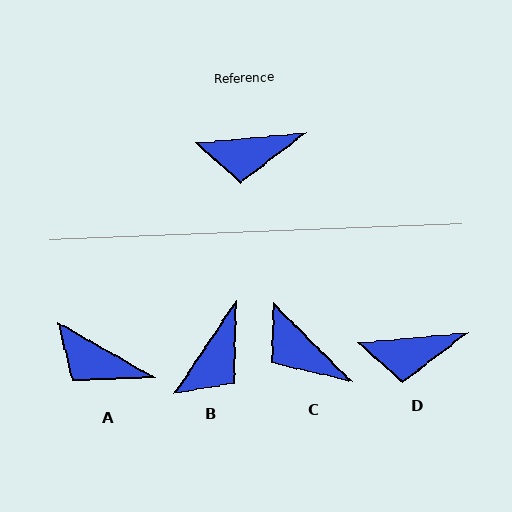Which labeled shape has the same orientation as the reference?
D.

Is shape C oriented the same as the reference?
No, it is off by about 50 degrees.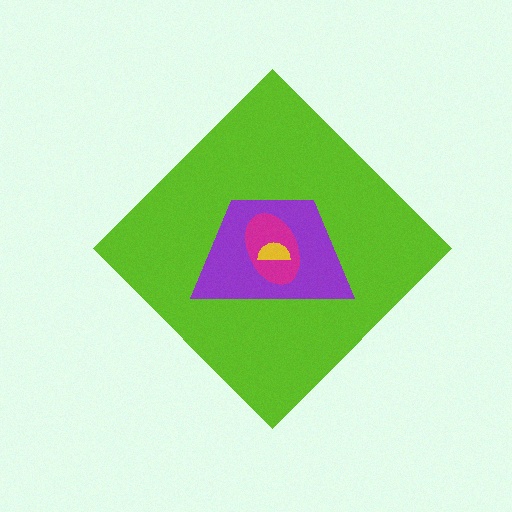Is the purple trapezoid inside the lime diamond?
Yes.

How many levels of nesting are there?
4.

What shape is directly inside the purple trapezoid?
The magenta ellipse.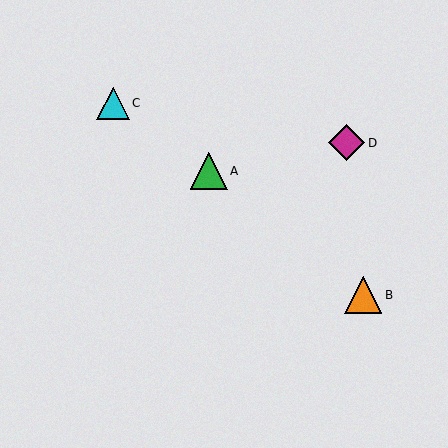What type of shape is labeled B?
Shape B is an orange triangle.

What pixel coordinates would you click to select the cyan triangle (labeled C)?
Click at (113, 103) to select the cyan triangle C.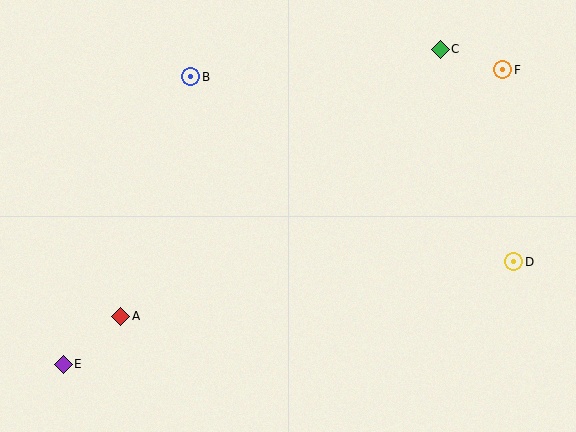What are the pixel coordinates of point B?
Point B is at (191, 77).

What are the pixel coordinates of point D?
Point D is at (514, 262).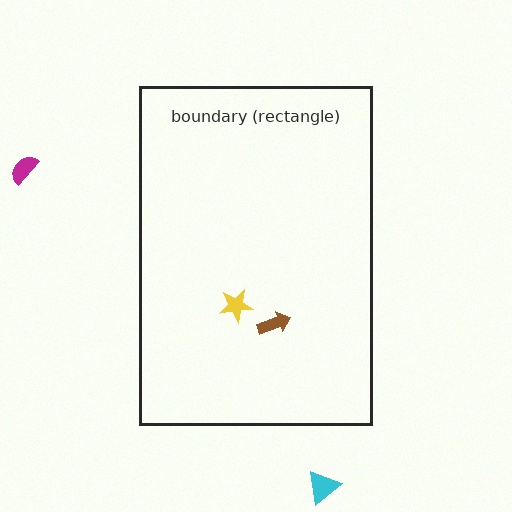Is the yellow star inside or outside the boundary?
Inside.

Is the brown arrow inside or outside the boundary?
Inside.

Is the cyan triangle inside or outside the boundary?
Outside.